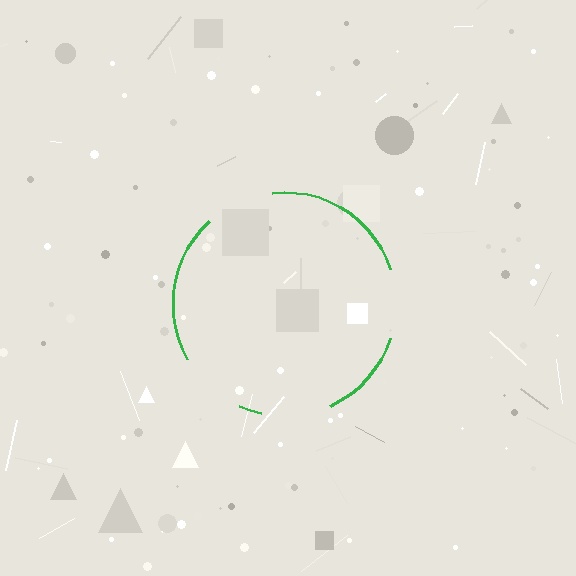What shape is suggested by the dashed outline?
The dashed outline suggests a circle.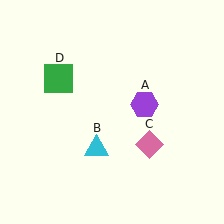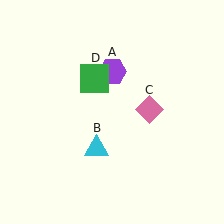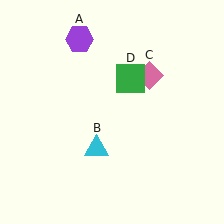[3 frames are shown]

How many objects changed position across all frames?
3 objects changed position: purple hexagon (object A), pink diamond (object C), green square (object D).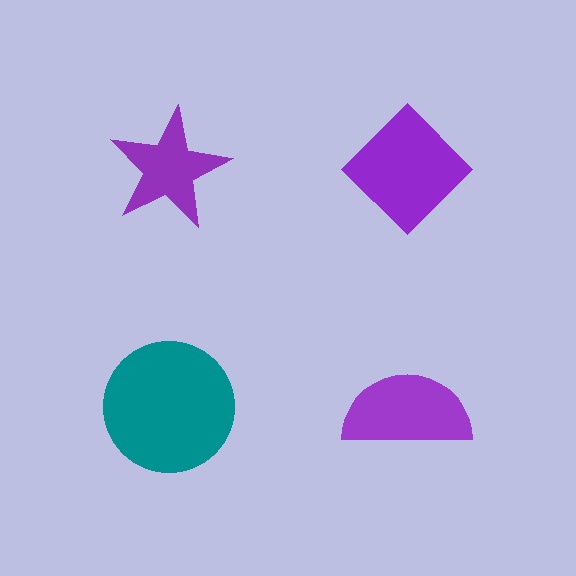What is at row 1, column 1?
A purple star.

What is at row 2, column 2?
A purple semicircle.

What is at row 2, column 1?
A teal circle.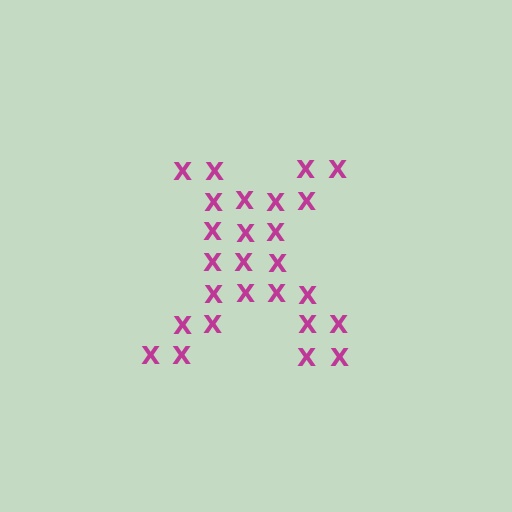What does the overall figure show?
The overall figure shows the letter X.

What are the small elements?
The small elements are letter X's.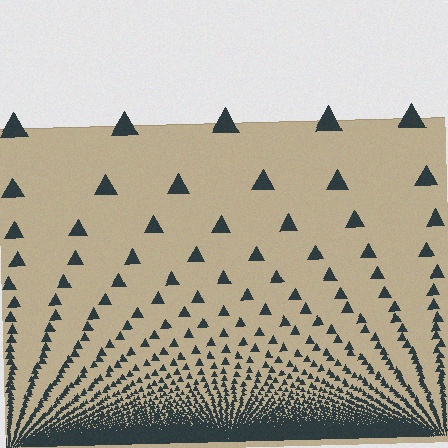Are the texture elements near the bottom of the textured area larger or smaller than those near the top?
Smaller. The gradient is inverted — elements near the bottom are smaller and denser.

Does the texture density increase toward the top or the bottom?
Density increases toward the bottom.